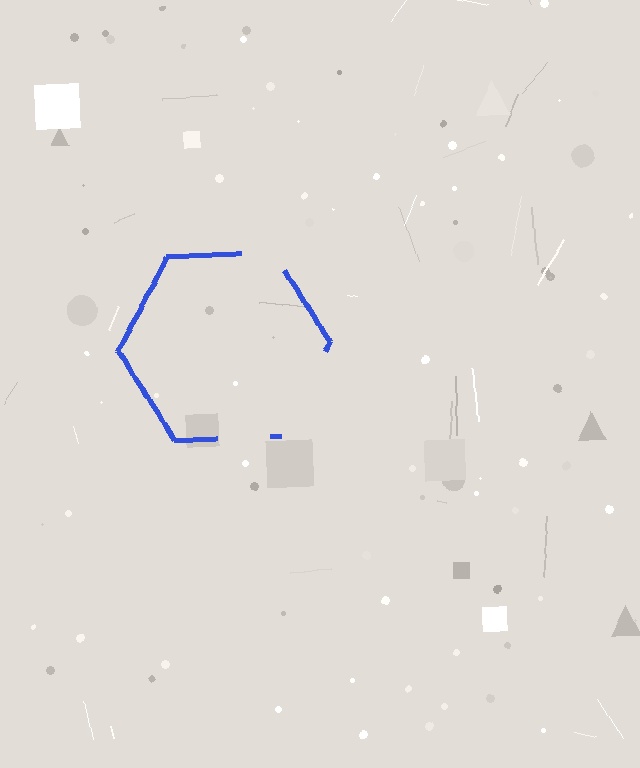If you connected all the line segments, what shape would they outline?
They would outline a hexagon.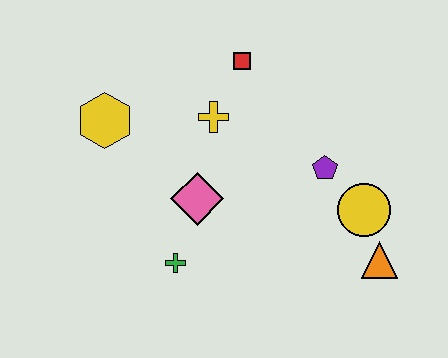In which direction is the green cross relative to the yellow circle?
The green cross is to the left of the yellow circle.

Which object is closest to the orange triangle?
The yellow circle is closest to the orange triangle.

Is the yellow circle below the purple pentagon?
Yes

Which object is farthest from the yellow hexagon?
The orange triangle is farthest from the yellow hexagon.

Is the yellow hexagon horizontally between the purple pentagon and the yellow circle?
No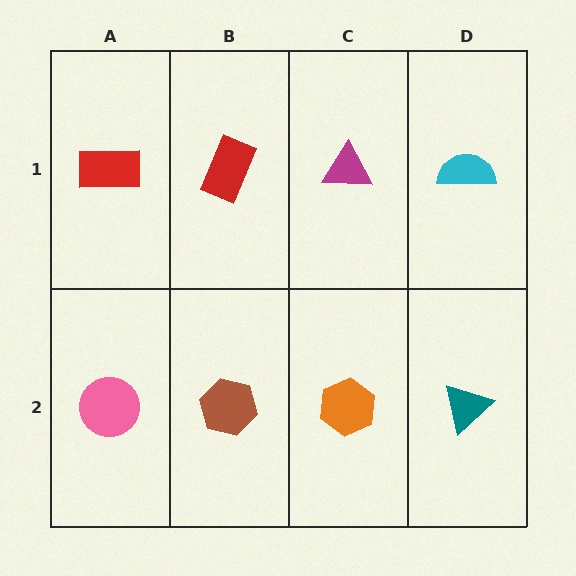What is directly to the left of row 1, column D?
A magenta triangle.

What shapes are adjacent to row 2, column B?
A red rectangle (row 1, column B), a pink circle (row 2, column A), an orange hexagon (row 2, column C).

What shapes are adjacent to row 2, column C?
A magenta triangle (row 1, column C), a brown hexagon (row 2, column B), a teal triangle (row 2, column D).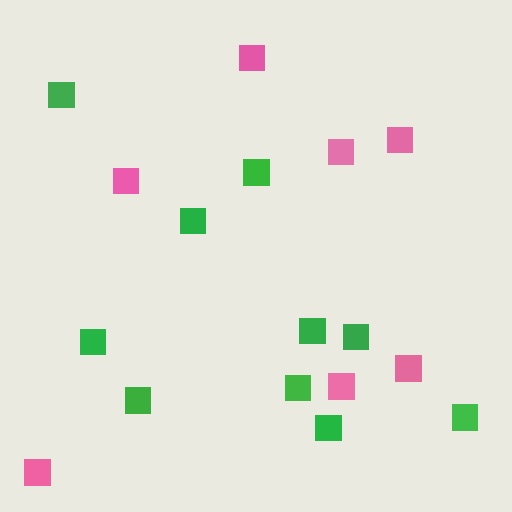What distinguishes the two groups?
There are 2 groups: one group of pink squares (7) and one group of green squares (10).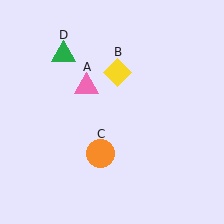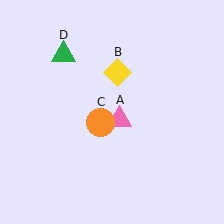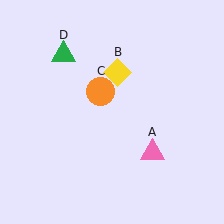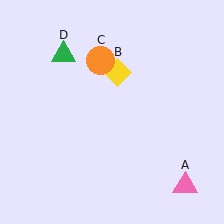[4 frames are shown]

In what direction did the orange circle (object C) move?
The orange circle (object C) moved up.